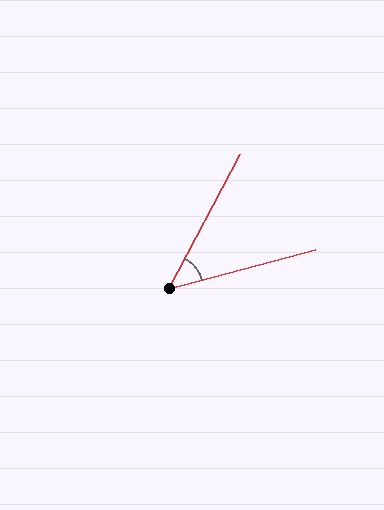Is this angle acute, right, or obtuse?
It is acute.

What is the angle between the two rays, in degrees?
Approximately 47 degrees.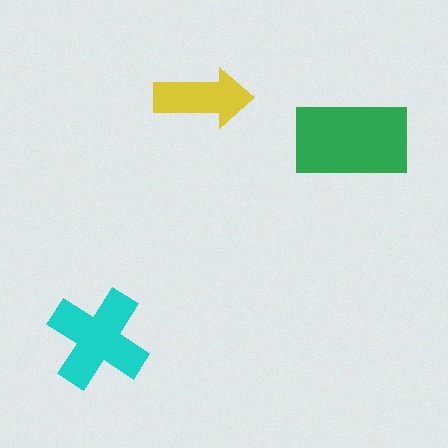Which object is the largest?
The green rectangle.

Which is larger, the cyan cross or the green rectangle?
The green rectangle.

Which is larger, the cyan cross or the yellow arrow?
The cyan cross.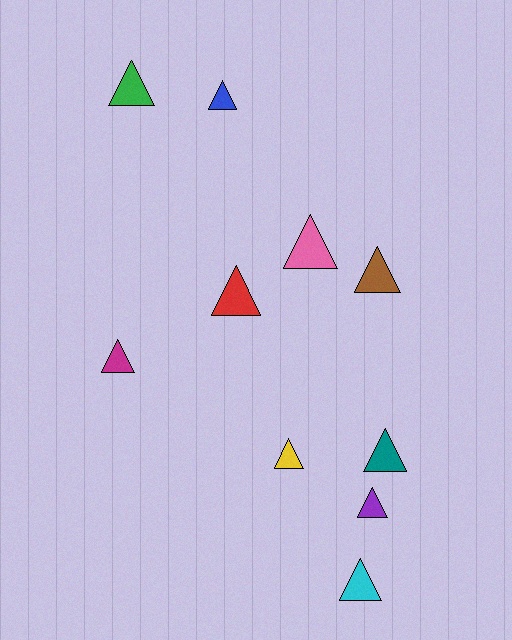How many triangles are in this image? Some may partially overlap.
There are 10 triangles.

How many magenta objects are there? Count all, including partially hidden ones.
There is 1 magenta object.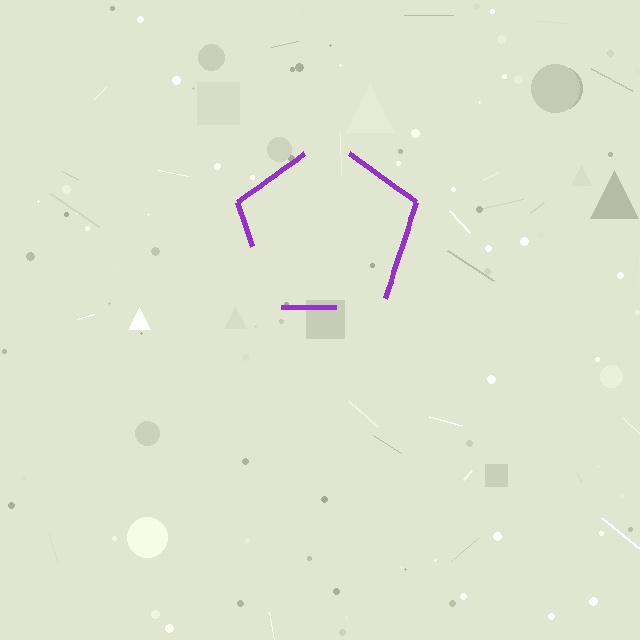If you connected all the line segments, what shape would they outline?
They would outline a pentagon.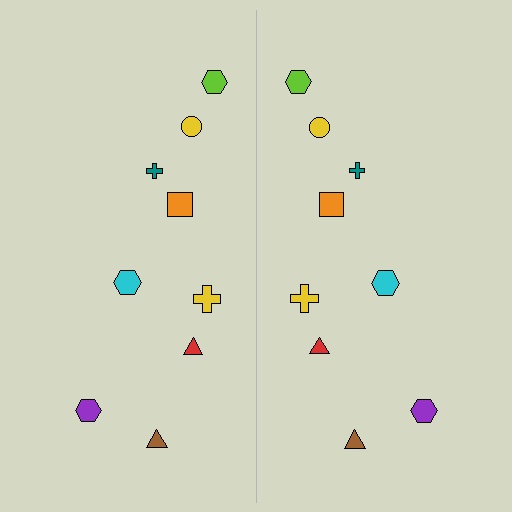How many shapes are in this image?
There are 18 shapes in this image.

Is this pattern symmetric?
Yes, this pattern has bilateral (reflection) symmetry.